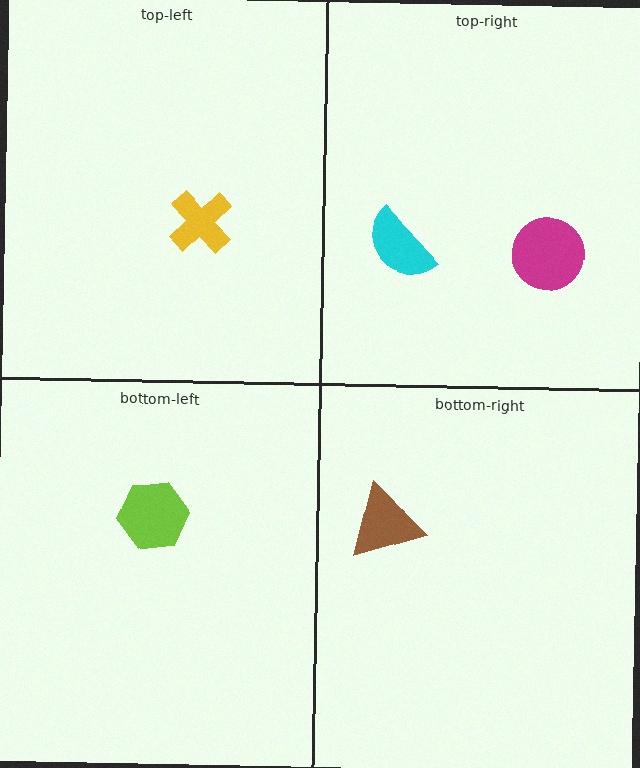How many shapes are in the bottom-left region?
1.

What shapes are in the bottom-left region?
The lime hexagon.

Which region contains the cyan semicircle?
The top-right region.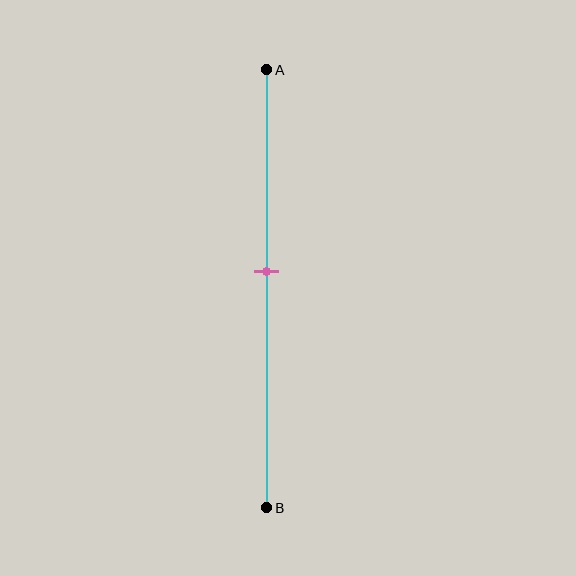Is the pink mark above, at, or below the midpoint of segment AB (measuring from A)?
The pink mark is above the midpoint of segment AB.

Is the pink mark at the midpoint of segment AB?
No, the mark is at about 45% from A, not at the 50% midpoint.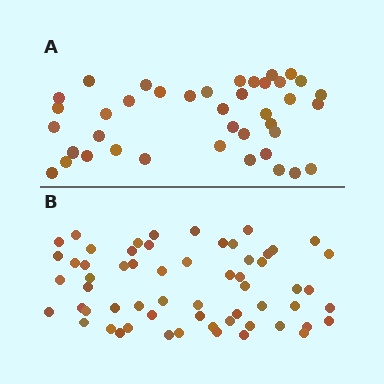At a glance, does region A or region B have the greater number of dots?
Region B (the bottom region) has more dots.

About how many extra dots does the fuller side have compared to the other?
Region B has approximately 20 more dots than region A.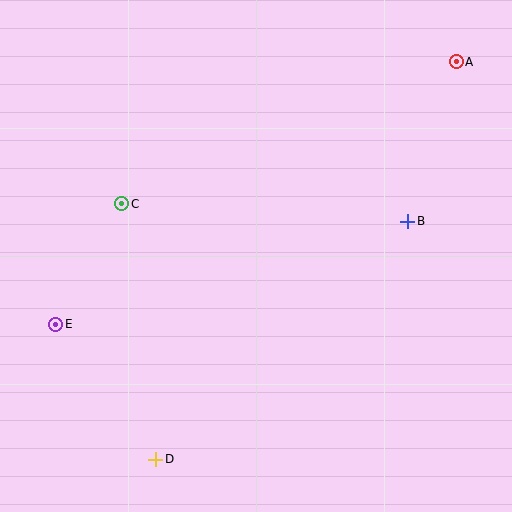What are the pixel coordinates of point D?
Point D is at (156, 459).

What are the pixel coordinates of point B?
Point B is at (408, 221).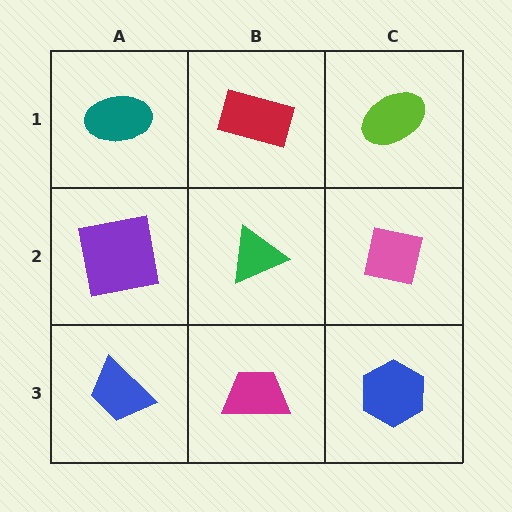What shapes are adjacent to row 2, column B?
A red rectangle (row 1, column B), a magenta trapezoid (row 3, column B), a purple square (row 2, column A), a pink square (row 2, column C).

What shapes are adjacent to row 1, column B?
A green triangle (row 2, column B), a teal ellipse (row 1, column A), a lime ellipse (row 1, column C).